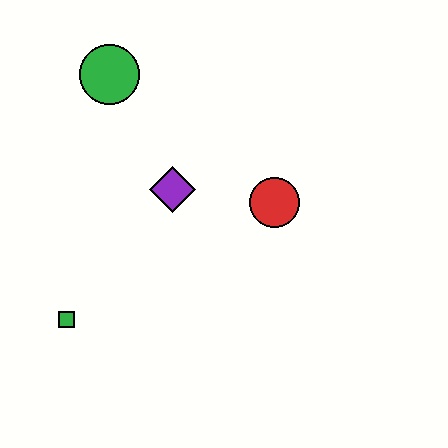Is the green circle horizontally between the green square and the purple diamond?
Yes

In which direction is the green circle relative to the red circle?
The green circle is to the left of the red circle.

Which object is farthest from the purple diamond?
The green square is farthest from the purple diamond.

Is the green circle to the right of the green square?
Yes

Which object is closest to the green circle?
The purple diamond is closest to the green circle.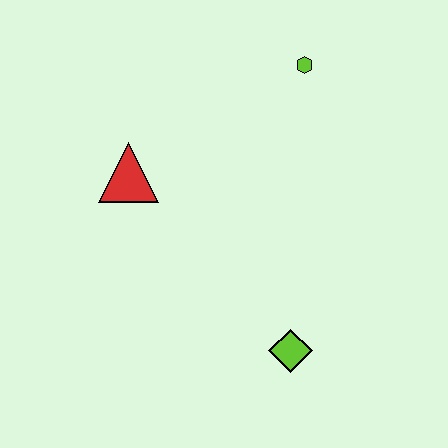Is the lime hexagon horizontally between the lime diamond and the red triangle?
No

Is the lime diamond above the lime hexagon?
No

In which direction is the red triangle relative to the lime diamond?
The red triangle is above the lime diamond.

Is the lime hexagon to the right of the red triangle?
Yes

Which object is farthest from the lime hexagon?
The lime diamond is farthest from the lime hexagon.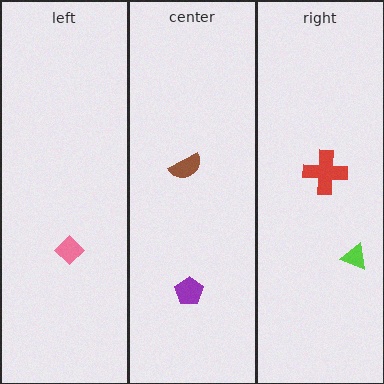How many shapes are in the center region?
2.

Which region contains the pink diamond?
The left region.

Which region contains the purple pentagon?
The center region.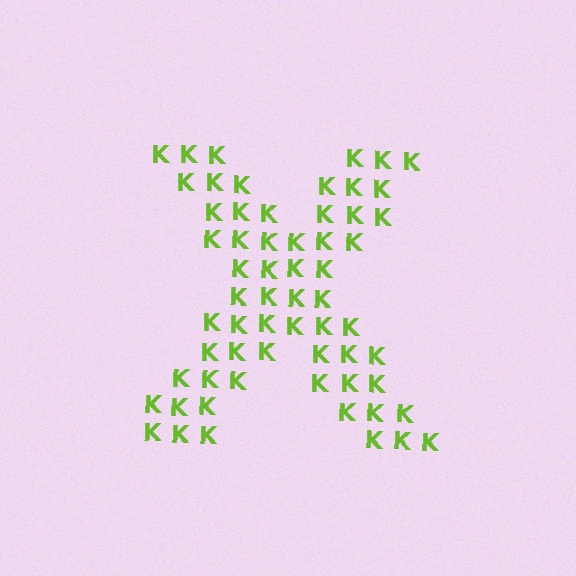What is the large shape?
The large shape is the letter X.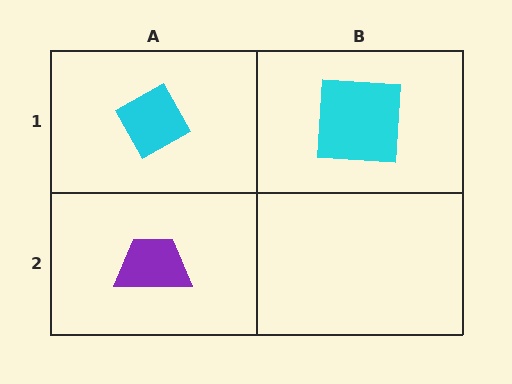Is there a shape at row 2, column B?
No, that cell is empty.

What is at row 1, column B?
A cyan square.